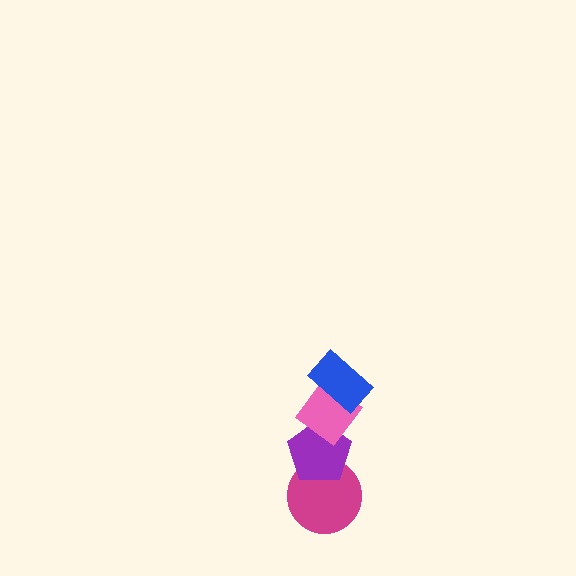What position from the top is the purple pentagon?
The purple pentagon is 3rd from the top.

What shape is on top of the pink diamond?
The blue rectangle is on top of the pink diamond.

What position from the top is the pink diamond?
The pink diamond is 2nd from the top.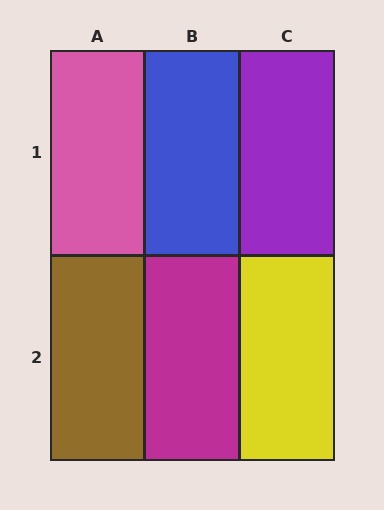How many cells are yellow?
1 cell is yellow.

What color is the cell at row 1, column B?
Blue.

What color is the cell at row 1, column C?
Purple.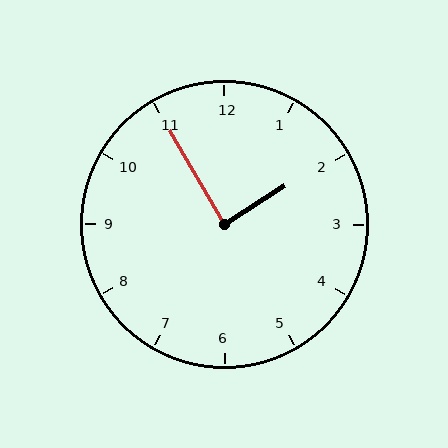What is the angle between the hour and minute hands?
Approximately 88 degrees.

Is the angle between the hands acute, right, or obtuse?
It is right.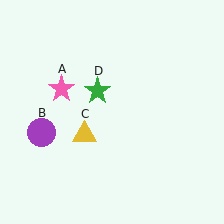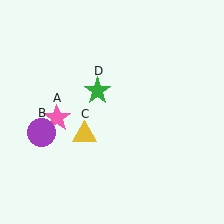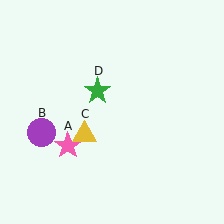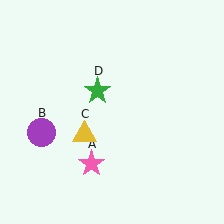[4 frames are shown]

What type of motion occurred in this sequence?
The pink star (object A) rotated counterclockwise around the center of the scene.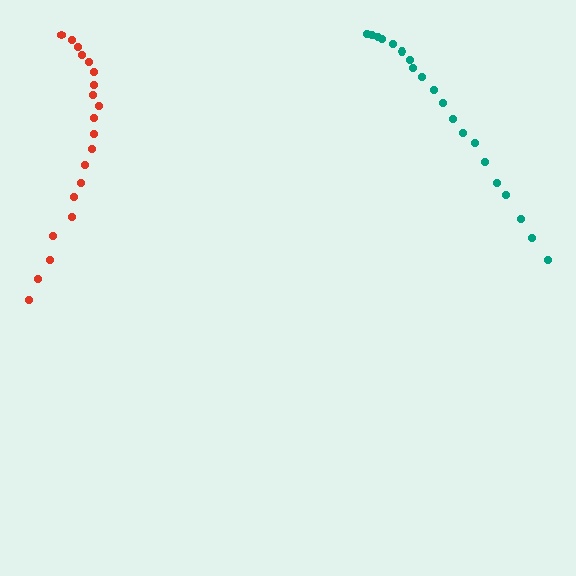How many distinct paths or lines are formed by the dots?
There are 2 distinct paths.